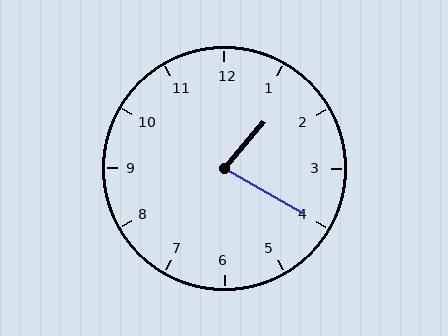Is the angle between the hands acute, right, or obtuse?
It is acute.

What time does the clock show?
1:20.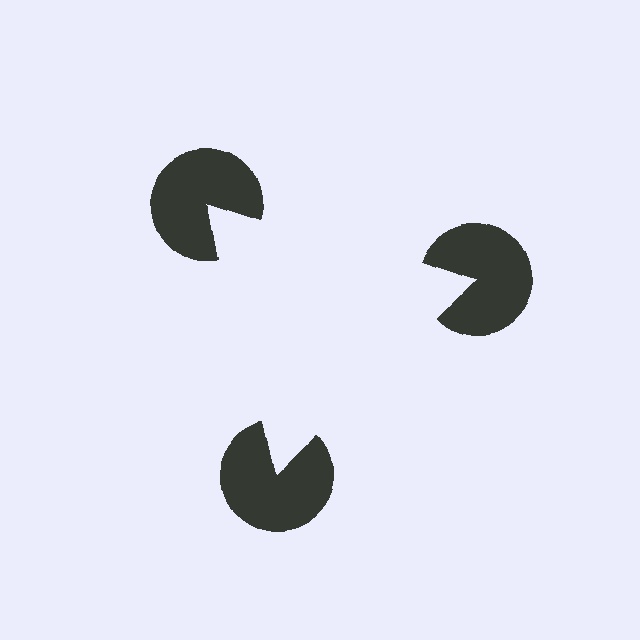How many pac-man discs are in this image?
There are 3 — one at each vertex of the illusory triangle.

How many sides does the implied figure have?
3 sides.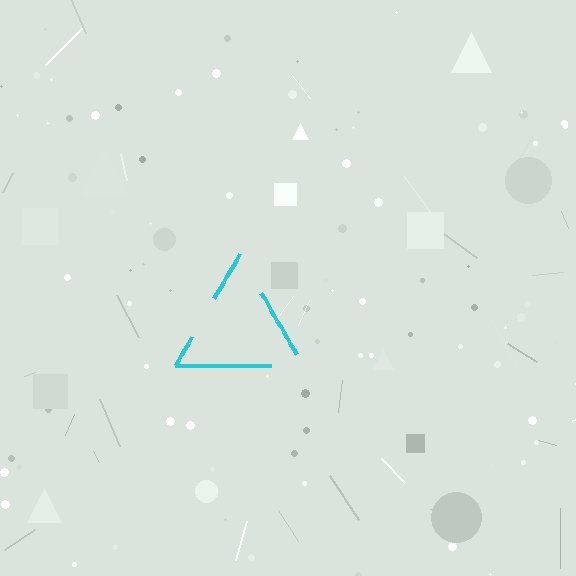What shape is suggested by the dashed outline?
The dashed outline suggests a triangle.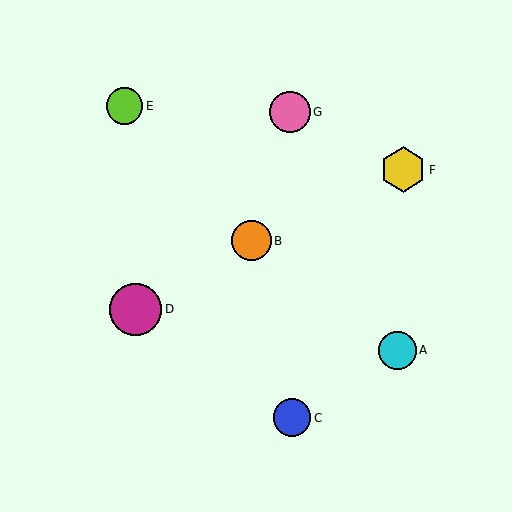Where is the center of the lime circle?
The center of the lime circle is at (124, 106).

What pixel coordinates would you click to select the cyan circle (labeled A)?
Click at (397, 350) to select the cyan circle A.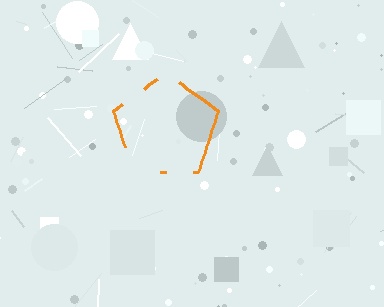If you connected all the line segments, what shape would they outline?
They would outline a pentagon.